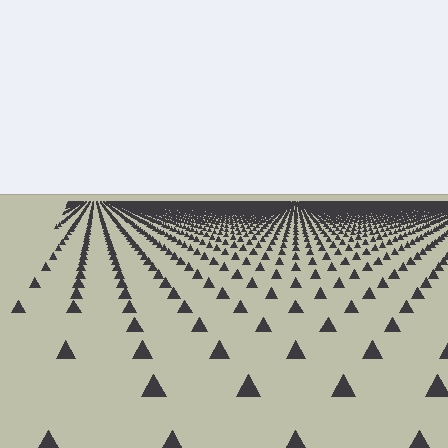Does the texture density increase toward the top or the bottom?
Density increases toward the top.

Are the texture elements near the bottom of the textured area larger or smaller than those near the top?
Larger. Near the bottom, elements are closer to the viewer and appear at a bigger on-screen size.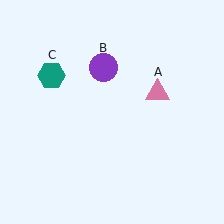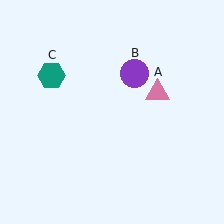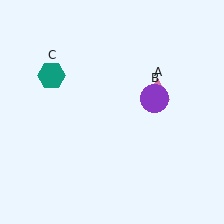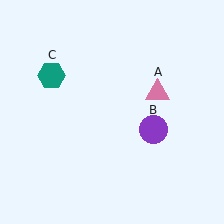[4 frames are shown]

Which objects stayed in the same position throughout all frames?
Pink triangle (object A) and teal hexagon (object C) remained stationary.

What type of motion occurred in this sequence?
The purple circle (object B) rotated clockwise around the center of the scene.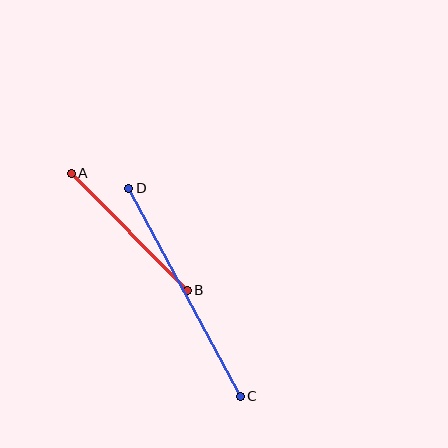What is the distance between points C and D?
The distance is approximately 236 pixels.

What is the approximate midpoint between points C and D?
The midpoint is at approximately (185, 292) pixels.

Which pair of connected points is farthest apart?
Points C and D are farthest apart.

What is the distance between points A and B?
The distance is approximately 165 pixels.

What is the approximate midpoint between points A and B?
The midpoint is at approximately (129, 232) pixels.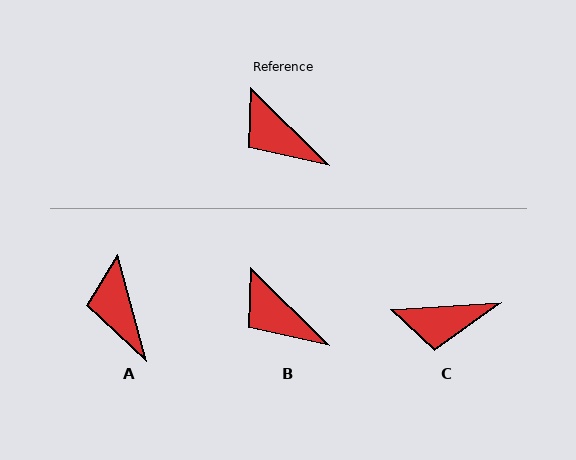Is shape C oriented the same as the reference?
No, it is off by about 48 degrees.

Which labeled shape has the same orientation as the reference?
B.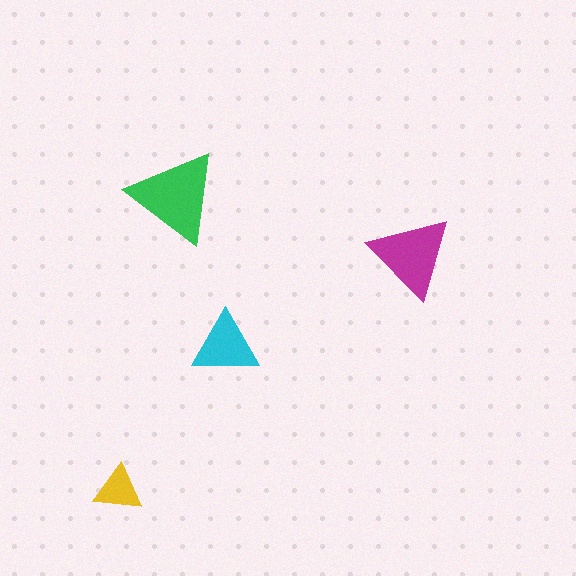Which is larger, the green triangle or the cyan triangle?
The green one.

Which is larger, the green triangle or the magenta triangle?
The green one.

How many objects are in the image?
There are 4 objects in the image.